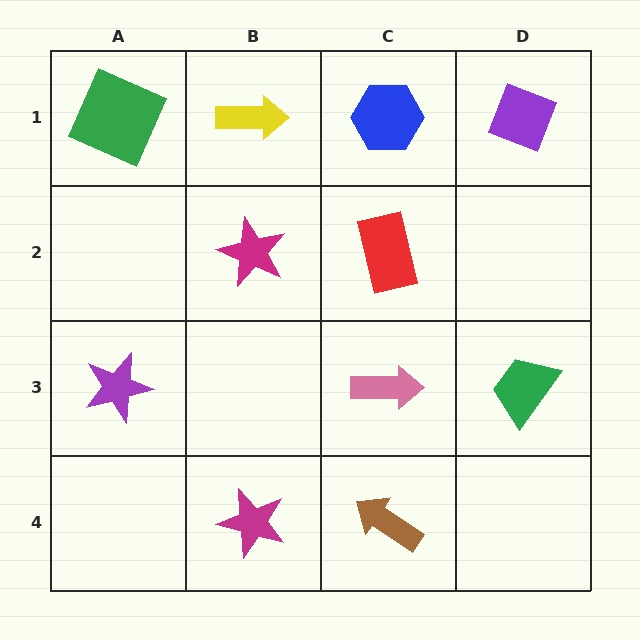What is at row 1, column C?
A blue hexagon.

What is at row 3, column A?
A purple star.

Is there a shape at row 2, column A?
No, that cell is empty.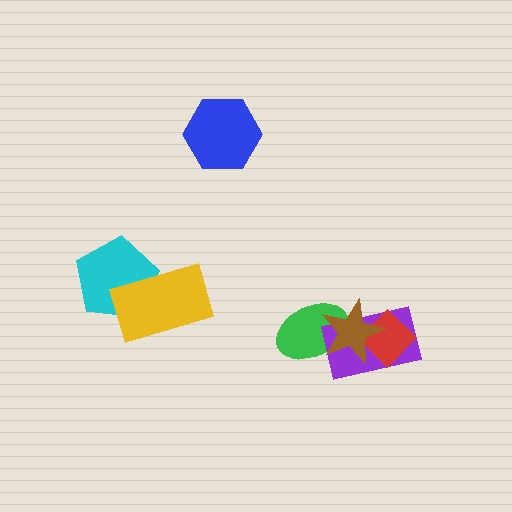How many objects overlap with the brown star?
3 objects overlap with the brown star.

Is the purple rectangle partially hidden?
Yes, it is partially covered by another shape.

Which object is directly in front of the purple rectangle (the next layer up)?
The red diamond is directly in front of the purple rectangle.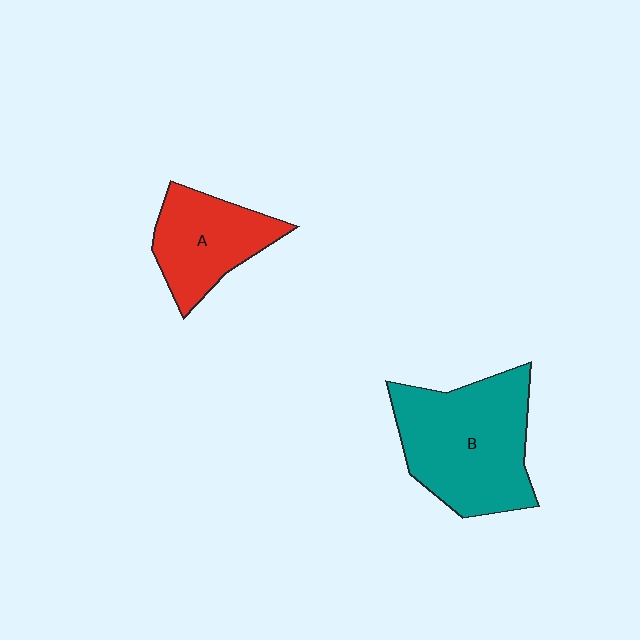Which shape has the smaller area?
Shape A (red).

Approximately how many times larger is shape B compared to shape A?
Approximately 1.6 times.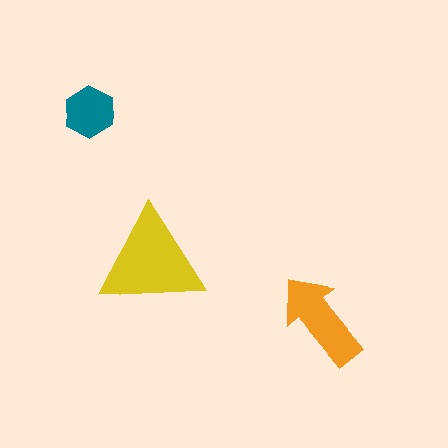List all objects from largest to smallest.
The yellow triangle, the orange arrow, the teal hexagon.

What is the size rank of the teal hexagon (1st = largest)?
3rd.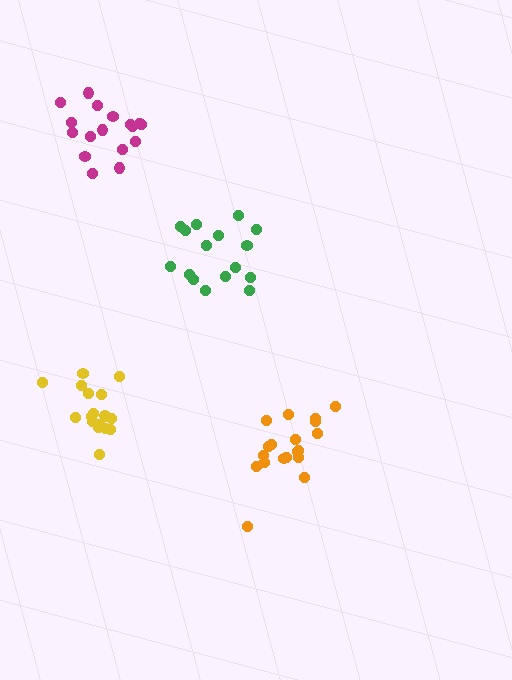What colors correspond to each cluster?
The clusters are colored: orange, yellow, magenta, green.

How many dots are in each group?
Group 1: 19 dots, Group 2: 18 dots, Group 3: 17 dots, Group 4: 16 dots (70 total).